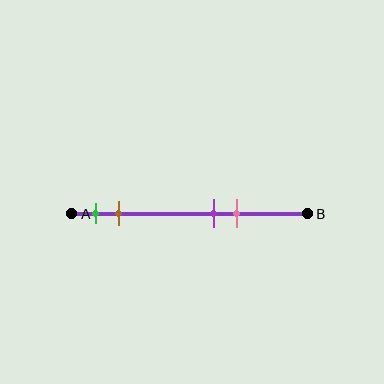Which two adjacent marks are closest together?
The purple and pink marks are the closest adjacent pair.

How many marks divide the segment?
There are 4 marks dividing the segment.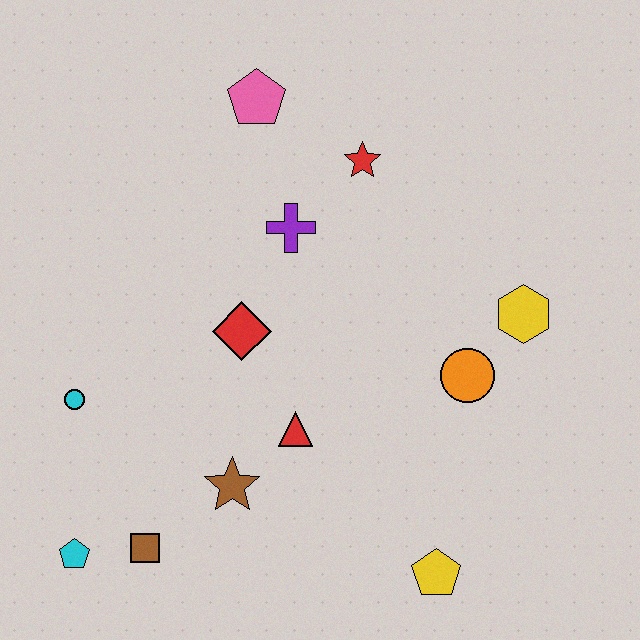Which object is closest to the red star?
The purple cross is closest to the red star.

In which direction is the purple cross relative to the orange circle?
The purple cross is to the left of the orange circle.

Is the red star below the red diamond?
No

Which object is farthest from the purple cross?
The cyan pentagon is farthest from the purple cross.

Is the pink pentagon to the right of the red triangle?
No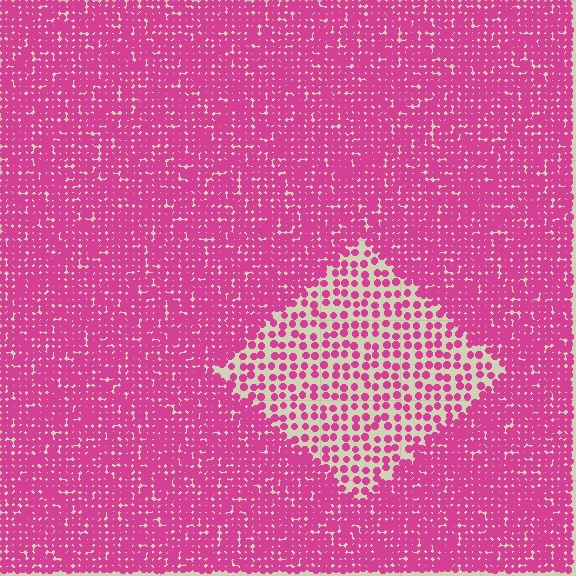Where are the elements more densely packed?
The elements are more densely packed outside the diamond boundary.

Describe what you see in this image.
The image contains small magenta elements arranged at two different densities. A diamond-shaped region is visible where the elements are less densely packed than the surrounding area.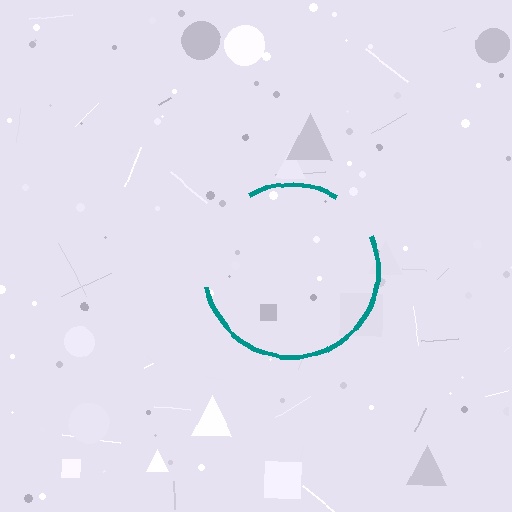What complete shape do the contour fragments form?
The contour fragments form a circle.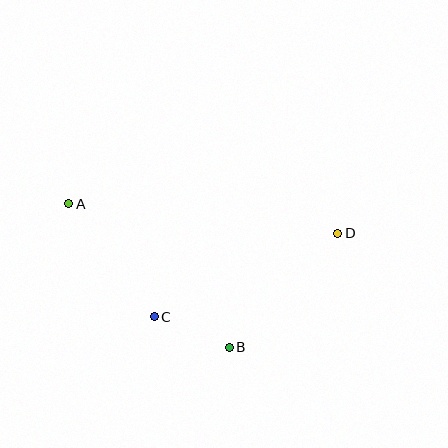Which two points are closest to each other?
Points B and C are closest to each other.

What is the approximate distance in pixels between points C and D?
The distance between C and D is approximately 202 pixels.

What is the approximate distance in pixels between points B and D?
The distance between B and D is approximately 157 pixels.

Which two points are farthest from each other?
Points A and D are farthest from each other.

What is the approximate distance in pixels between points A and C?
The distance between A and C is approximately 142 pixels.